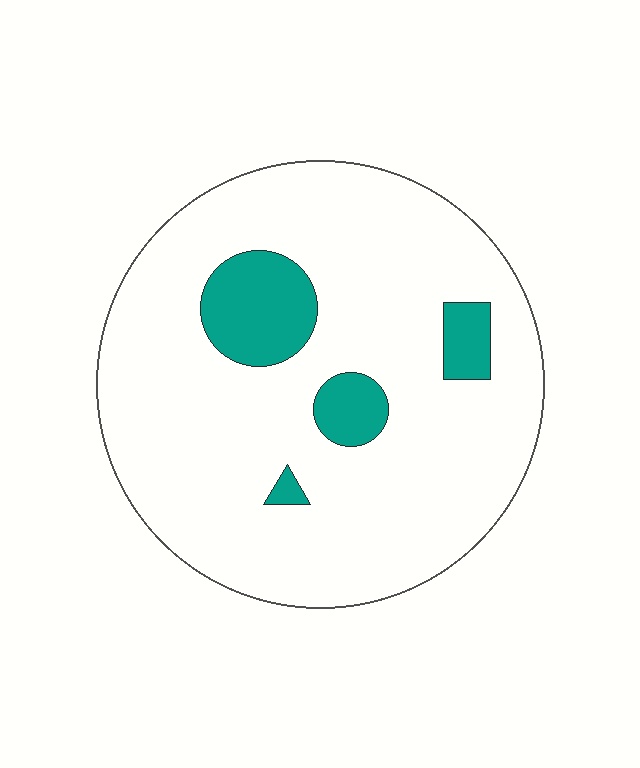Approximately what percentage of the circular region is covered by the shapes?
Approximately 15%.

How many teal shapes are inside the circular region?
4.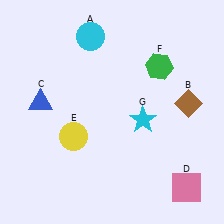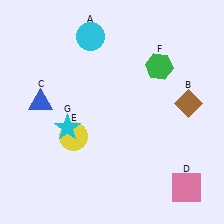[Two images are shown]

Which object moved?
The cyan star (G) moved left.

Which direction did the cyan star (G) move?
The cyan star (G) moved left.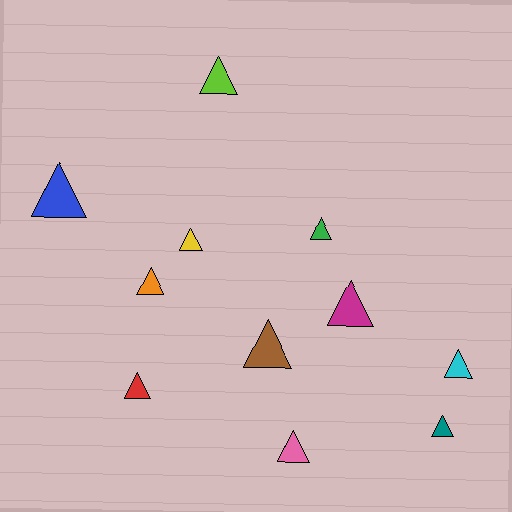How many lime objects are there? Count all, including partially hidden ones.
There is 1 lime object.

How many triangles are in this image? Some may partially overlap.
There are 11 triangles.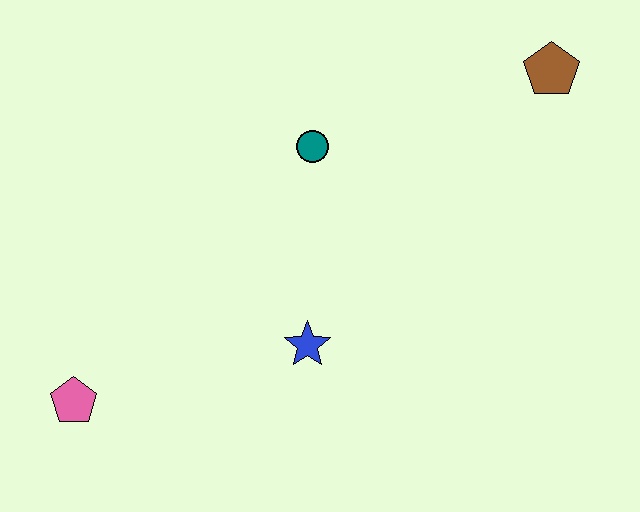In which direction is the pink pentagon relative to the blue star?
The pink pentagon is to the left of the blue star.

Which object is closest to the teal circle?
The blue star is closest to the teal circle.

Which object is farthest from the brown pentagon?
The pink pentagon is farthest from the brown pentagon.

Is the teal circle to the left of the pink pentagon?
No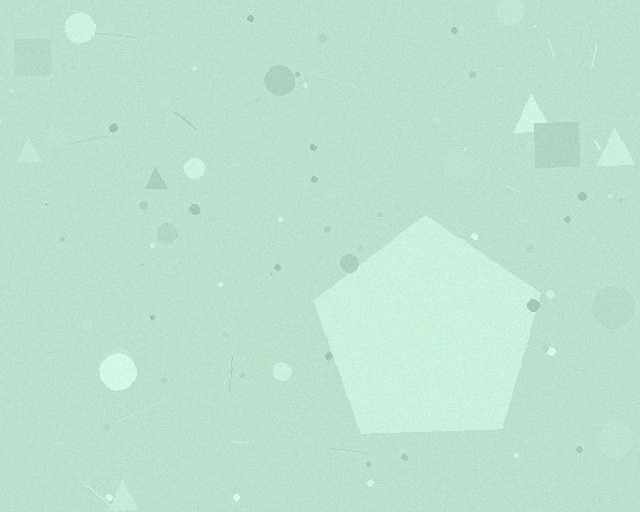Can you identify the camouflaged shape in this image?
The camouflaged shape is a pentagon.